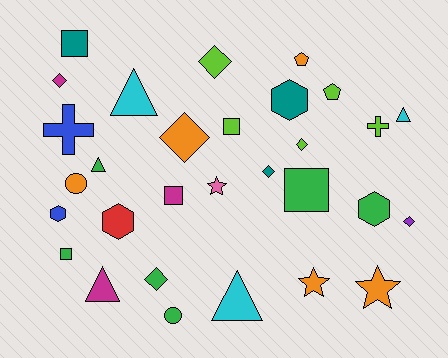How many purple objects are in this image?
There is 1 purple object.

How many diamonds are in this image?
There are 7 diamonds.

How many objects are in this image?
There are 30 objects.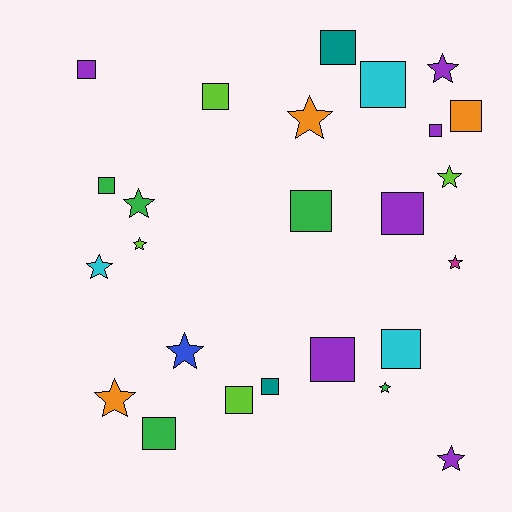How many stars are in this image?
There are 11 stars.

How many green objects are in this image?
There are 5 green objects.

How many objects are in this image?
There are 25 objects.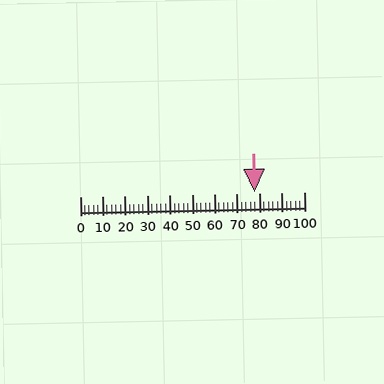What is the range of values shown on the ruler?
The ruler shows values from 0 to 100.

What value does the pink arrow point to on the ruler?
The pink arrow points to approximately 78.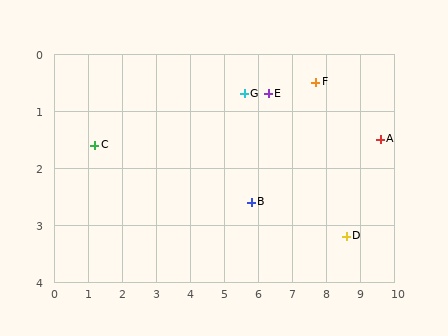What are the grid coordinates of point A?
Point A is at approximately (9.6, 1.5).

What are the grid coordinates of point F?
Point F is at approximately (7.7, 0.5).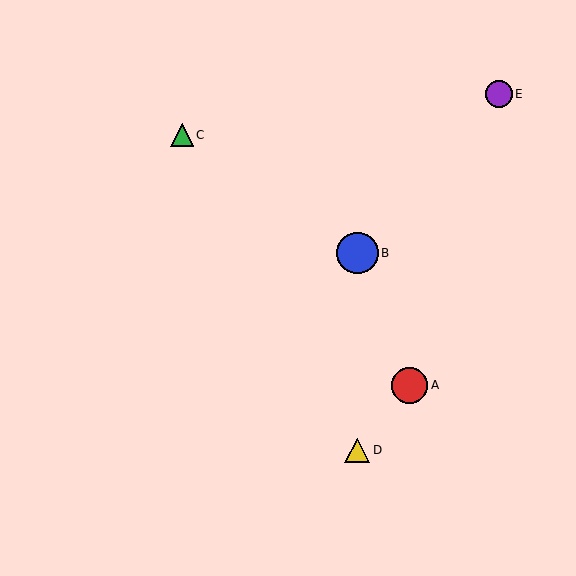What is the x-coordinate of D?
Object D is at x≈357.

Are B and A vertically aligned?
No, B is at x≈357 and A is at x≈410.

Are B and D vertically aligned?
Yes, both are at x≈357.